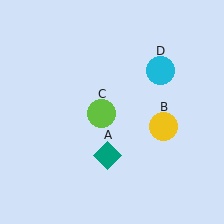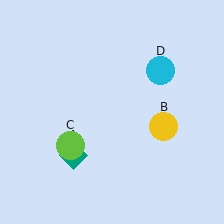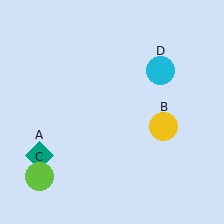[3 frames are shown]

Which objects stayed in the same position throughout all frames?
Yellow circle (object B) and cyan circle (object D) remained stationary.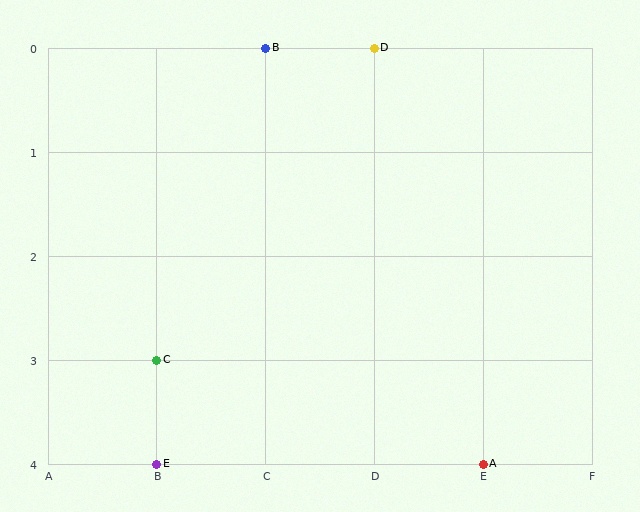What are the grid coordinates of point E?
Point E is at grid coordinates (B, 4).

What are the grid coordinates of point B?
Point B is at grid coordinates (C, 0).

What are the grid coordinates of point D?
Point D is at grid coordinates (D, 0).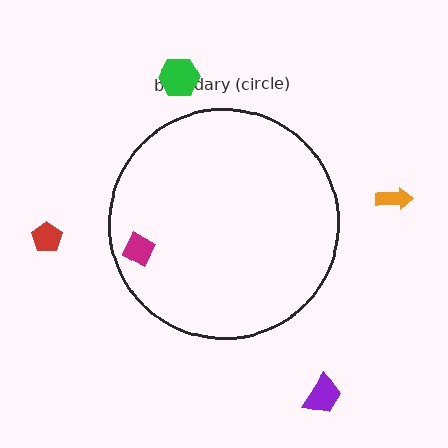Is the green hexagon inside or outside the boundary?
Outside.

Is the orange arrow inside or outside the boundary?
Outside.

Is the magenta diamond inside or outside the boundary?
Inside.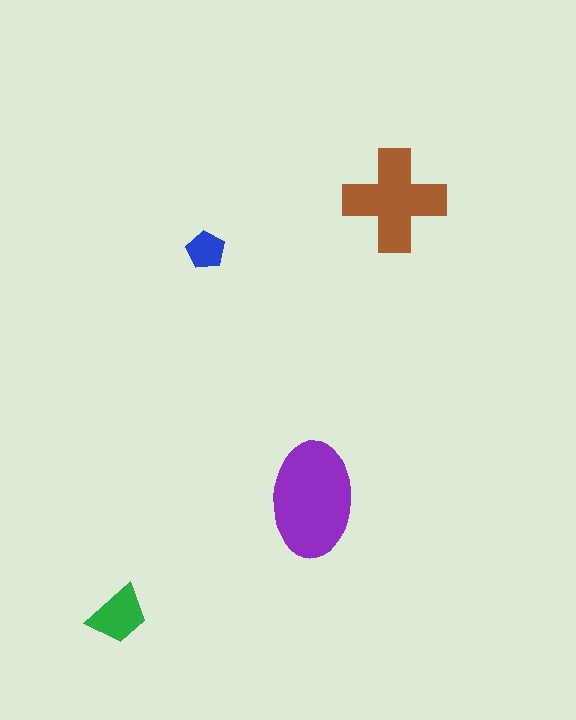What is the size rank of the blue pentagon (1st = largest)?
4th.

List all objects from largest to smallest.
The purple ellipse, the brown cross, the green trapezoid, the blue pentagon.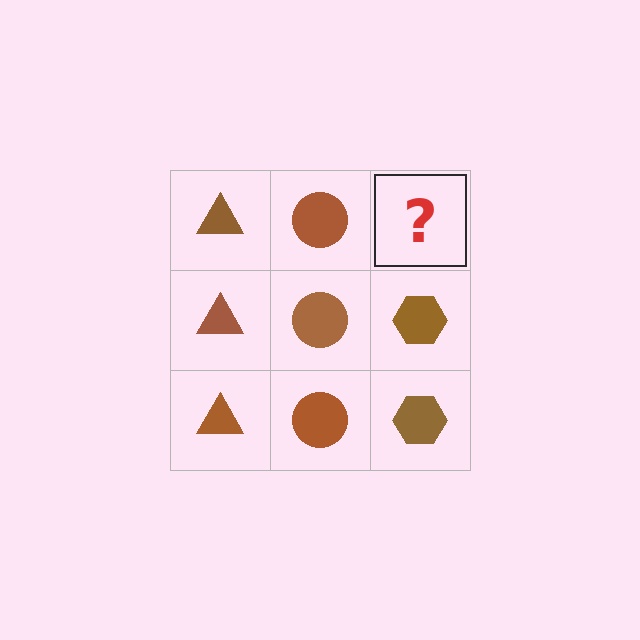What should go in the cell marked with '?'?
The missing cell should contain a brown hexagon.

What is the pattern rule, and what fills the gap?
The rule is that each column has a consistent shape. The gap should be filled with a brown hexagon.